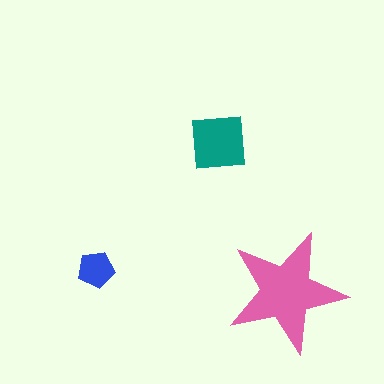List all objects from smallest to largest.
The blue pentagon, the teal square, the pink star.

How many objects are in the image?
There are 3 objects in the image.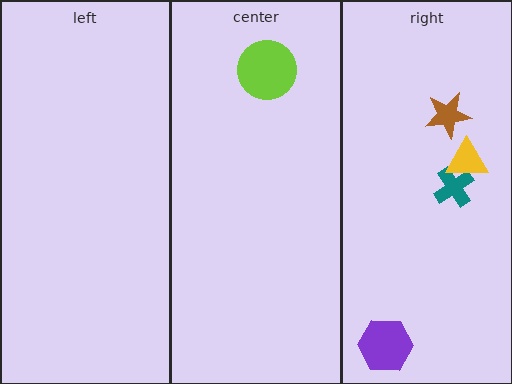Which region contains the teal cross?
The right region.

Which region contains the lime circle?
The center region.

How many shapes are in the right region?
4.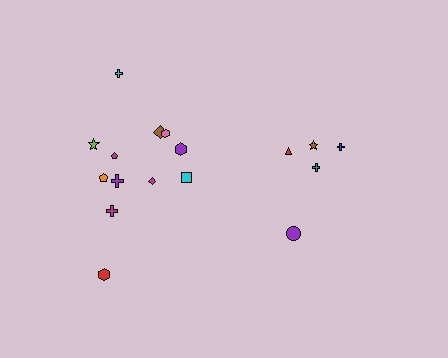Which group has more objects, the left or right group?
The left group.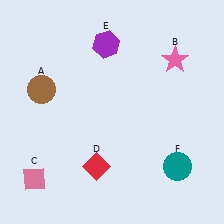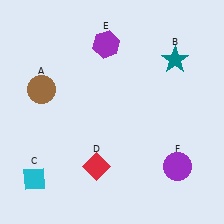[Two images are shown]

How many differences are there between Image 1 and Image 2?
There are 3 differences between the two images.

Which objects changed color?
B changed from pink to teal. C changed from pink to cyan. F changed from teal to purple.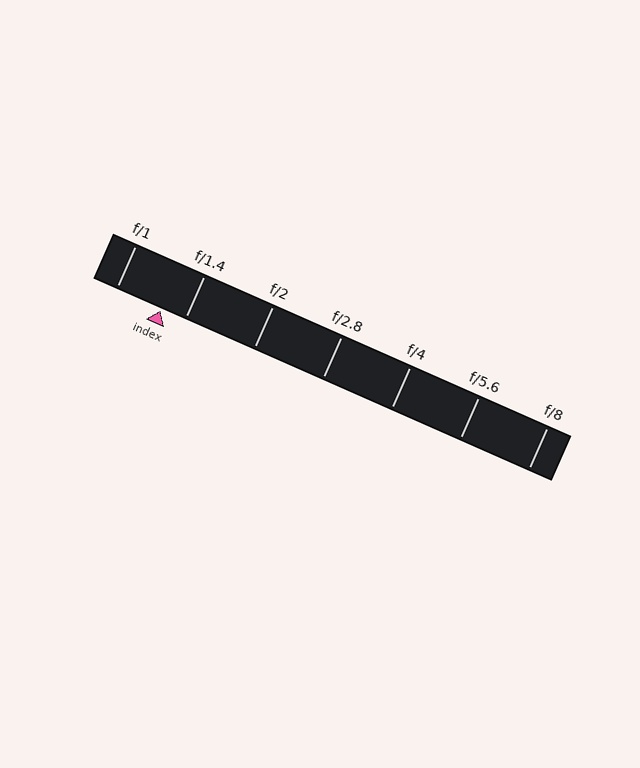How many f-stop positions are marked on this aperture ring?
There are 7 f-stop positions marked.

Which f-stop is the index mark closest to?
The index mark is closest to f/1.4.